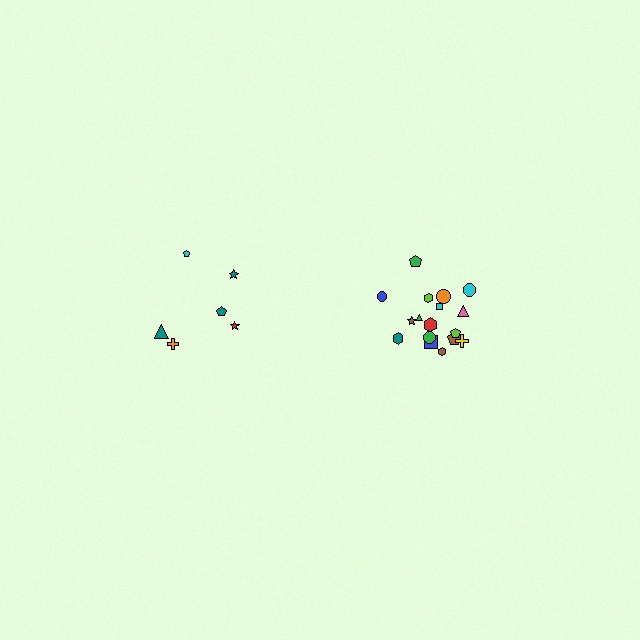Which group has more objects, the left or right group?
The right group.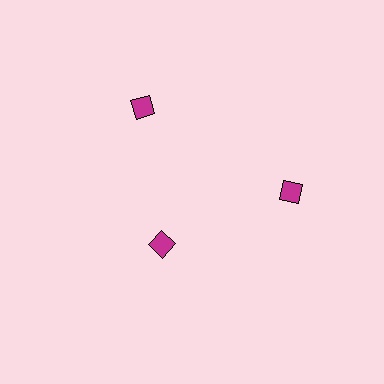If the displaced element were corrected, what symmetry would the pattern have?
It would have 3-fold rotational symmetry — the pattern would map onto itself every 120 degrees.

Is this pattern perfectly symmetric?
No. The 3 magenta diamonds are arranged in a ring, but one element near the 7 o'clock position is pulled inward toward the center, breaking the 3-fold rotational symmetry.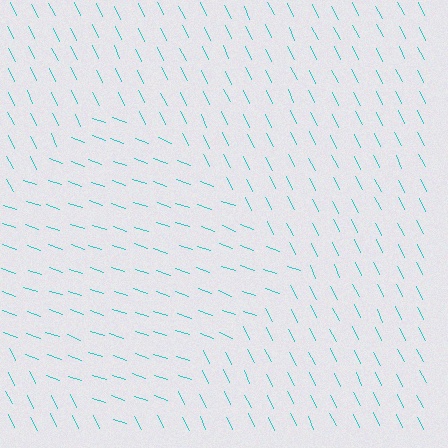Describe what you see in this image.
The image is filled with small cyan line segments. A diamond region in the image has lines oriented differently from the surrounding lines, creating a visible texture boundary.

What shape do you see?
I see a diamond.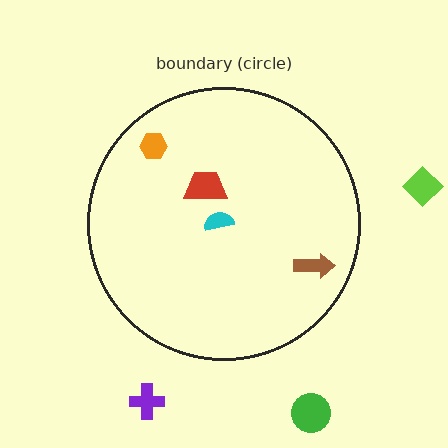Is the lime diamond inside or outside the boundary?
Outside.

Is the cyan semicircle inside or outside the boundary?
Inside.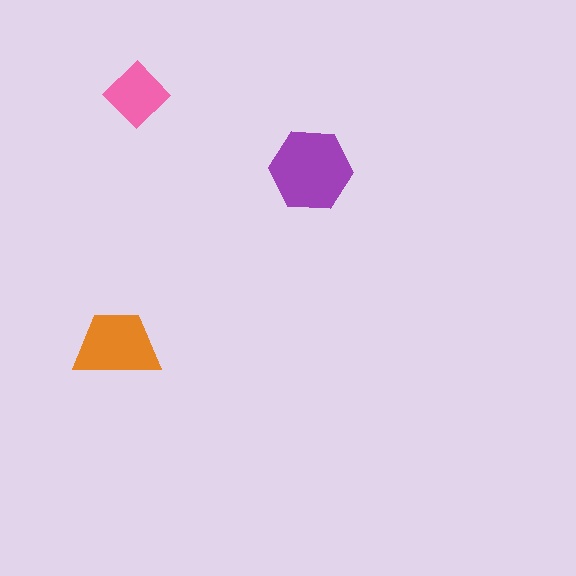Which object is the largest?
The purple hexagon.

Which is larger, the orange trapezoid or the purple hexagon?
The purple hexagon.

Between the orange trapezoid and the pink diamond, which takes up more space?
The orange trapezoid.